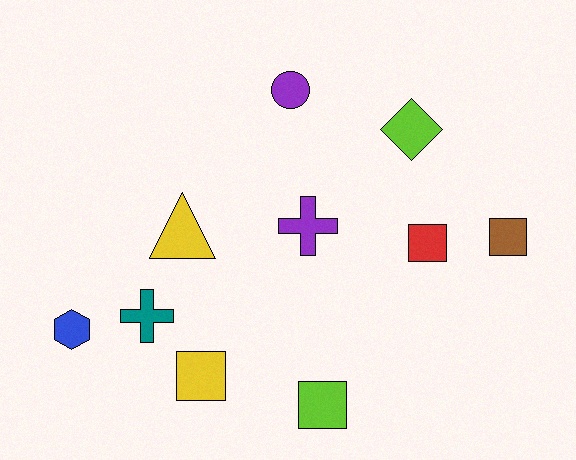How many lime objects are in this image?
There are 2 lime objects.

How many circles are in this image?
There is 1 circle.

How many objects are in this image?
There are 10 objects.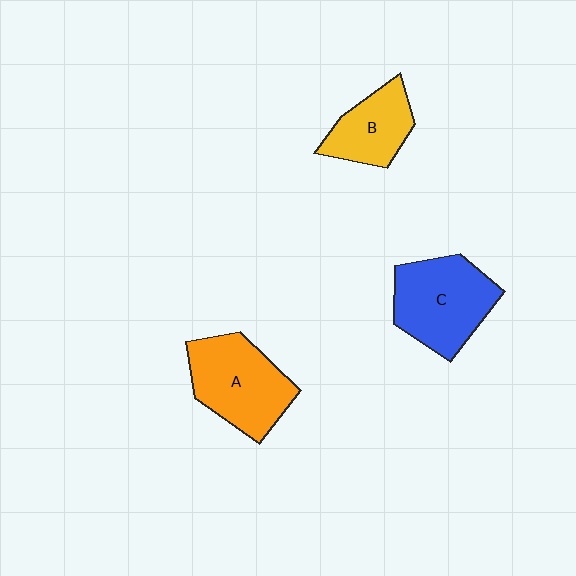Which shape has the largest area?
Shape C (blue).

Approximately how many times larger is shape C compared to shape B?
Approximately 1.5 times.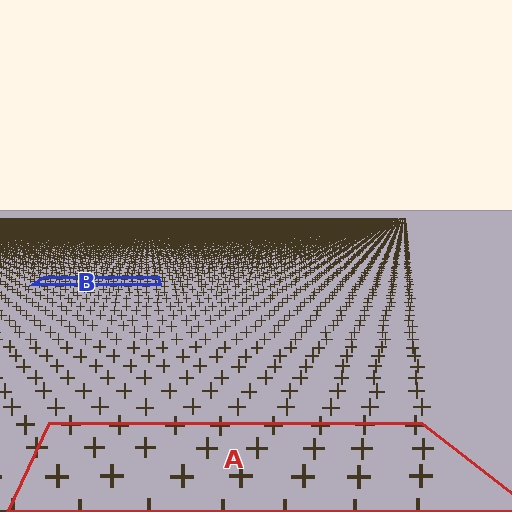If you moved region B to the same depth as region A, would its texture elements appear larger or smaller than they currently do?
They would appear larger. At a closer depth, the same texture elements are projected at a bigger on-screen size.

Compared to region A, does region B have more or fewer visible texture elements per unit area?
Region B has more texture elements per unit area — they are packed more densely because it is farther away.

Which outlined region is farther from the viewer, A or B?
Region B is farther from the viewer — the texture elements inside it appear smaller and more densely packed.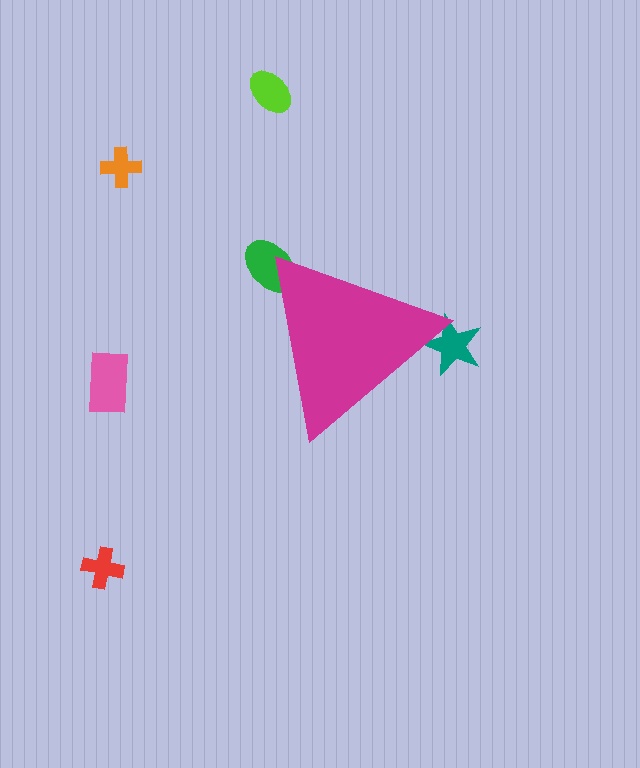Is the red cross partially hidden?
No, the red cross is fully visible.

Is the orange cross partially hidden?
No, the orange cross is fully visible.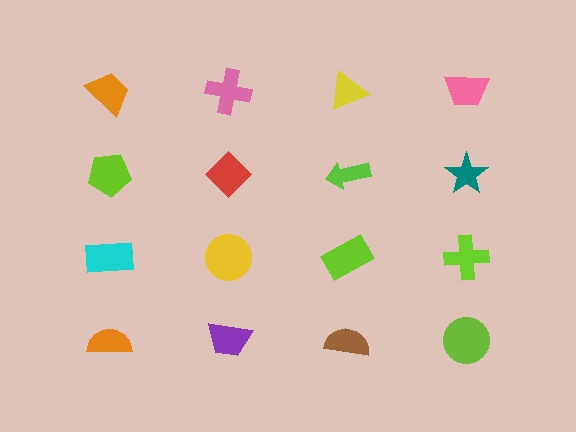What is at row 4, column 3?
A brown semicircle.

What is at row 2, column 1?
A lime pentagon.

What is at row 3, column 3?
A lime rectangle.